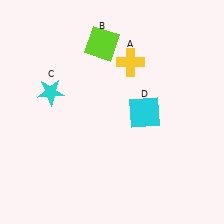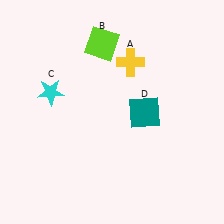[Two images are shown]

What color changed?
The square (D) changed from cyan in Image 1 to teal in Image 2.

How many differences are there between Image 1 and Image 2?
There is 1 difference between the two images.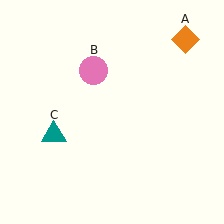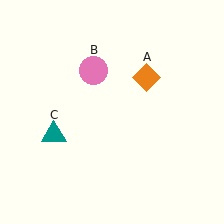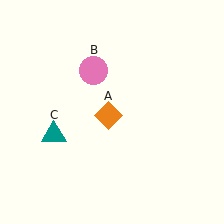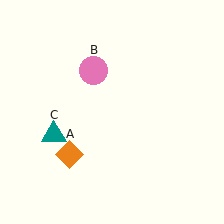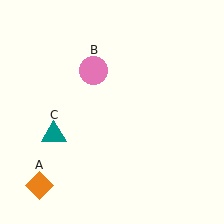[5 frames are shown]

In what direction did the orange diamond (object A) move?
The orange diamond (object A) moved down and to the left.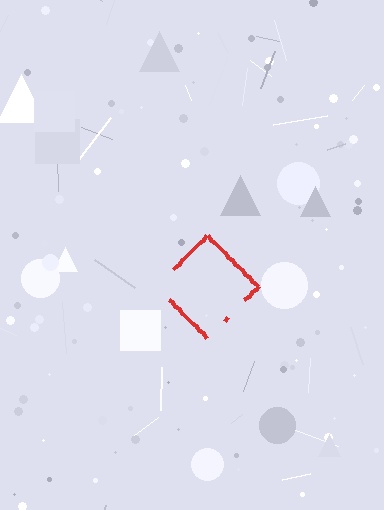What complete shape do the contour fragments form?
The contour fragments form a diamond.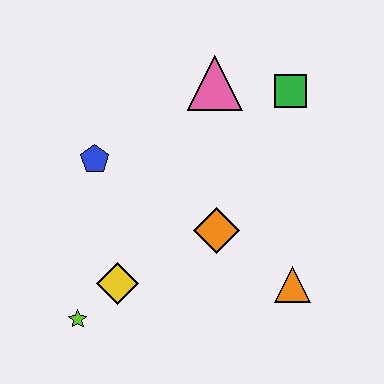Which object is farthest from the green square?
The lime star is farthest from the green square.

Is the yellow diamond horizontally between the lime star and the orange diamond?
Yes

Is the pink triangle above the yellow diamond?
Yes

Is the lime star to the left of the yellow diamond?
Yes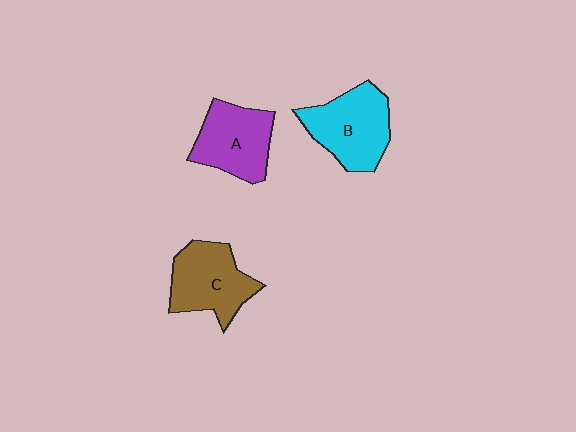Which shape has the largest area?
Shape B (cyan).